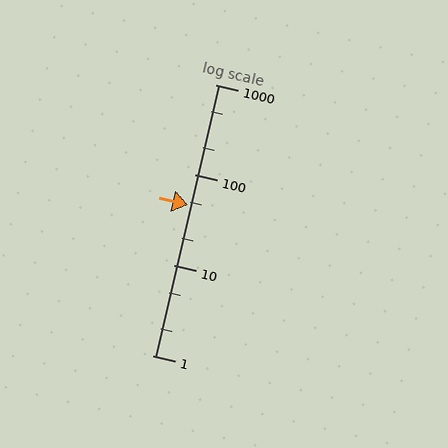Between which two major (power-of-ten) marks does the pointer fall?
The pointer is between 10 and 100.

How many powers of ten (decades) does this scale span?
The scale spans 3 decades, from 1 to 1000.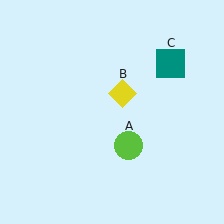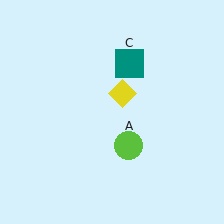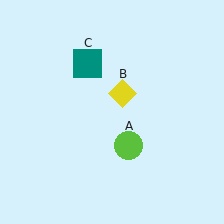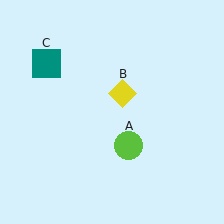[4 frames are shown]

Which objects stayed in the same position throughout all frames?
Lime circle (object A) and yellow diamond (object B) remained stationary.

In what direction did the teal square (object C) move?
The teal square (object C) moved left.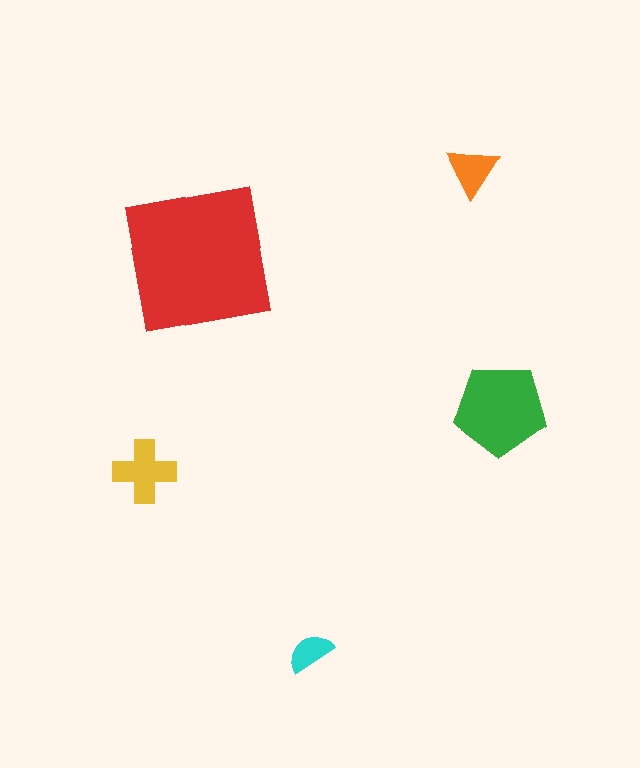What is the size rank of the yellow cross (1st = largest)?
3rd.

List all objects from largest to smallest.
The red square, the green pentagon, the yellow cross, the orange triangle, the cyan semicircle.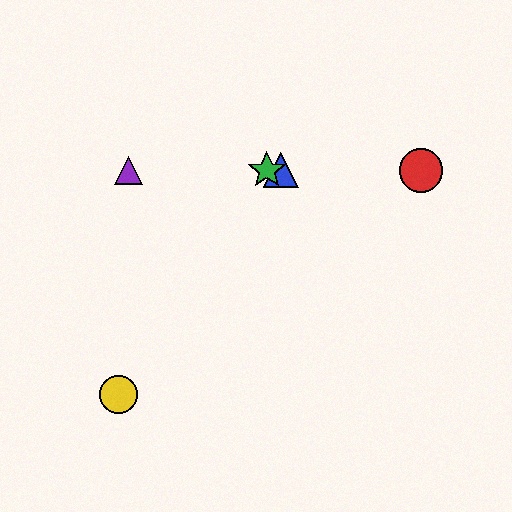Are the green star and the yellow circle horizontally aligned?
No, the green star is at y≈170 and the yellow circle is at y≈395.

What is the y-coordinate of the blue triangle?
The blue triangle is at y≈170.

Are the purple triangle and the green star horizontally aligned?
Yes, both are at y≈170.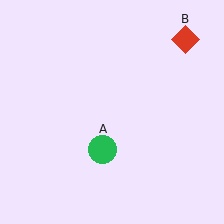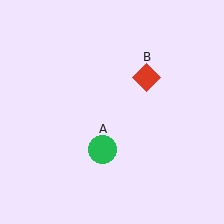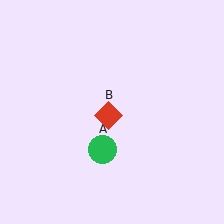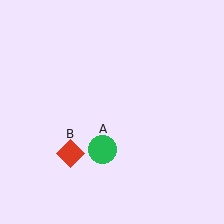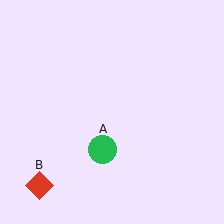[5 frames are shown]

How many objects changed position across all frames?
1 object changed position: red diamond (object B).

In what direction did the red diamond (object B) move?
The red diamond (object B) moved down and to the left.